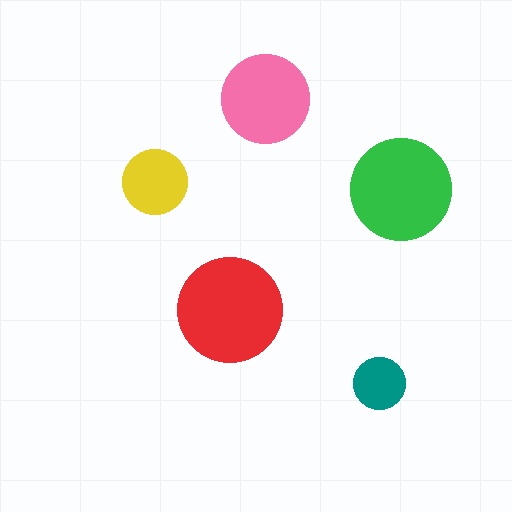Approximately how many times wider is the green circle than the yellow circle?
About 1.5 times wider.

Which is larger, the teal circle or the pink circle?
The pink one.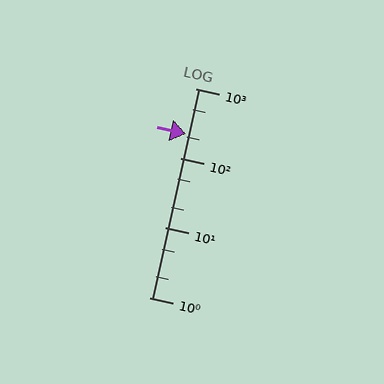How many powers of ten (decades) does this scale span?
The scale spans 3 decades, from 1 to 1000.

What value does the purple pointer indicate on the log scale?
The pointer indicates approximately 220.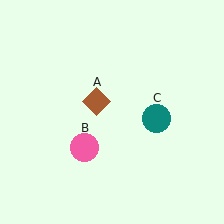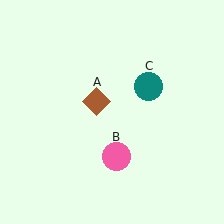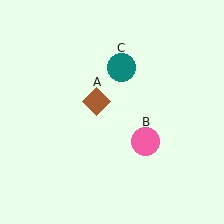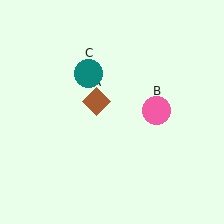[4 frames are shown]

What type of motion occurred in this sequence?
The pink circle (object B), teal circle (object C) rotated counterclockwise around the center of the scene.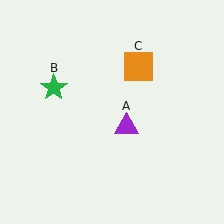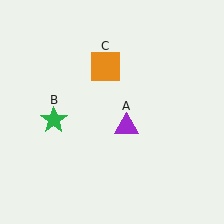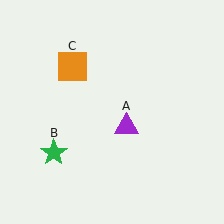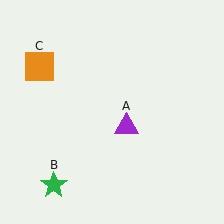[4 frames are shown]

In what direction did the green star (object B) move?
The green star (object B) moved down.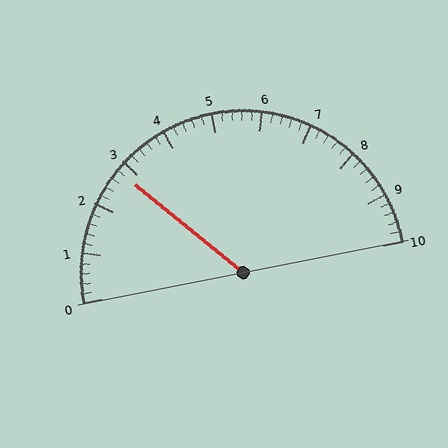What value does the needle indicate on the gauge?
The needle indicates approximately 2.8.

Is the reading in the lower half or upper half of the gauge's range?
The reading is in the lower half of the range (0 to 10).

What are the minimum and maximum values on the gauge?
The gauge ranges from 0 to 10.